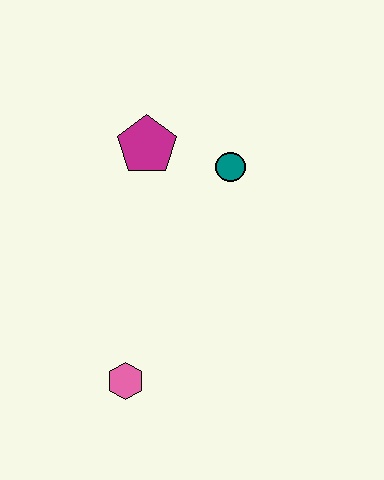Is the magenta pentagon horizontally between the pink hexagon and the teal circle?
Yes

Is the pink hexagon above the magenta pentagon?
No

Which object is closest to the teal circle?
The magenta pentagon is closest to the teal circle.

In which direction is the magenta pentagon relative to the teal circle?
The magenta pentagon is to the left of the teal circle.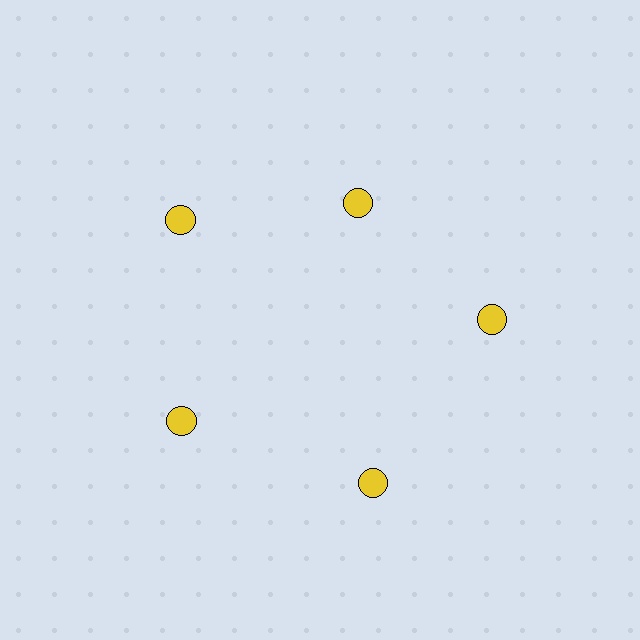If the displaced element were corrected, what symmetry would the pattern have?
It would have 5-fold rotational symmetry — the pattern would map onto itself every 72 degrees.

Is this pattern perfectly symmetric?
No. The 5 yellow circles are arranged in a ring, but one element near the 1 o'clock position is pulled inward toward the center, breaking the 5-fold rotational symmetry.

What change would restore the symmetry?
The symmetry would be restored by moving it outward, back onto the ring so that all 5 circles sit at equal angles and equal distance from the center.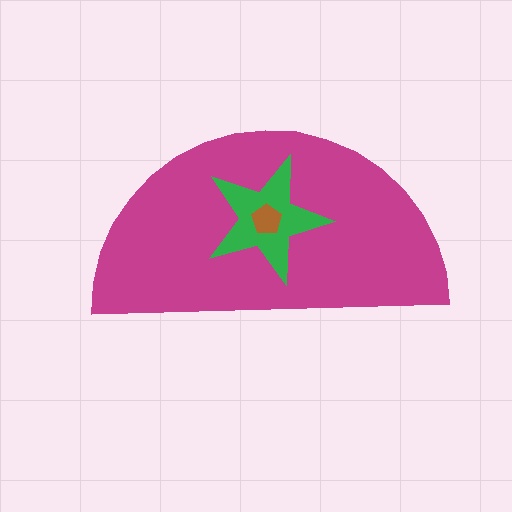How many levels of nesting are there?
3.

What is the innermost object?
The brown pentagon.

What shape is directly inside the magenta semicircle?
The green star.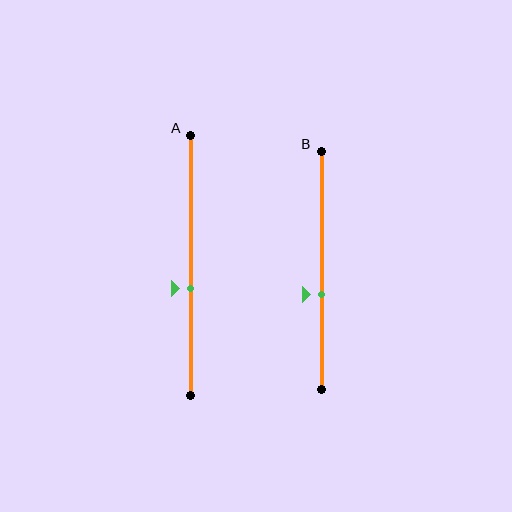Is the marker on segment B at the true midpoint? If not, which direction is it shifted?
No, the marker on segment B is shifted downward by about 10% of the segment length.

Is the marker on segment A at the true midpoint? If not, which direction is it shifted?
No, the marker on segment A is shifted downward by about 9% of the segment length.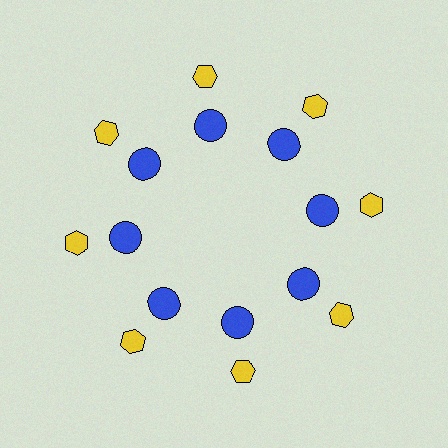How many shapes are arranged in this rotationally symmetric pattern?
There are 16 shapes, arranged in 8 groups of 2.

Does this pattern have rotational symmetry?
Yes, this pattern has 8-fold rotational symmetry. It looks the same after rotating 45 degrees around the center.